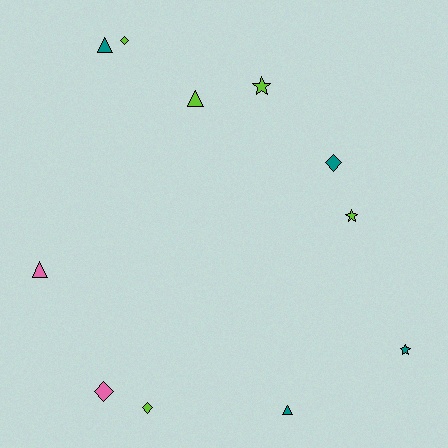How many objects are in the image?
There are 11 objects.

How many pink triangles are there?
There is 1 pink triangle.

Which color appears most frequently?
Lime, with 5 objects.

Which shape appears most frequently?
Diamond, with 4 objects.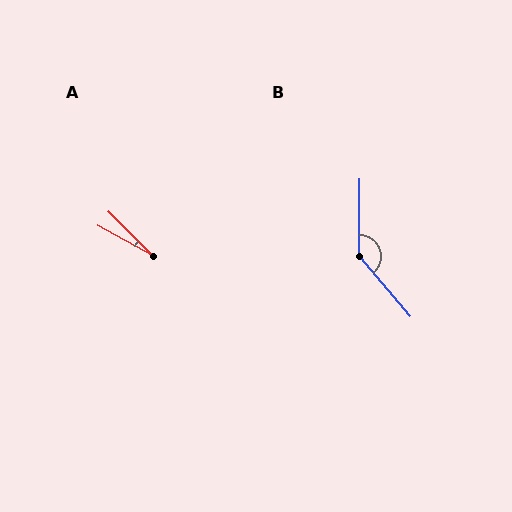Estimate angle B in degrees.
Approximately 140 degrees.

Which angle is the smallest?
A, at approximately 16 degrees.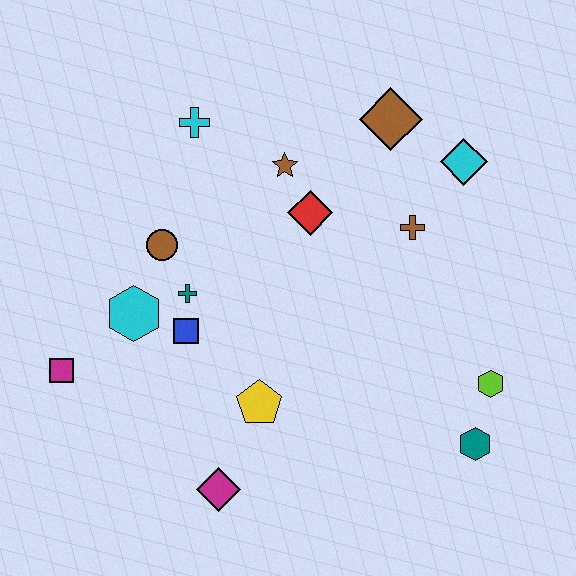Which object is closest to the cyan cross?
The brown star is closest to the cyan cross.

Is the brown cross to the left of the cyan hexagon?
No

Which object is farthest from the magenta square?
The cyan diamond is farthest from the magenta square.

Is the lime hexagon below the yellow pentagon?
No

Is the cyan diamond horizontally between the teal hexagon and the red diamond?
Yes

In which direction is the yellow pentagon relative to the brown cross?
The yellow pentagon is below the brown cross.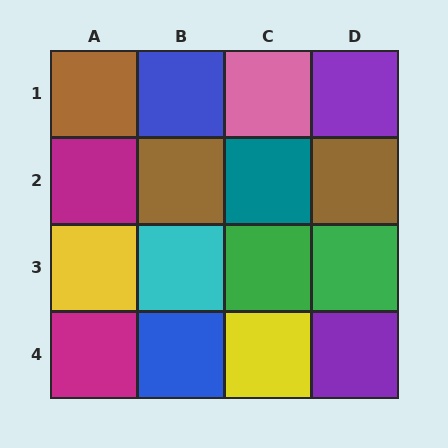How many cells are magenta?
2 cells are magenta.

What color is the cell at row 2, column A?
Magenta.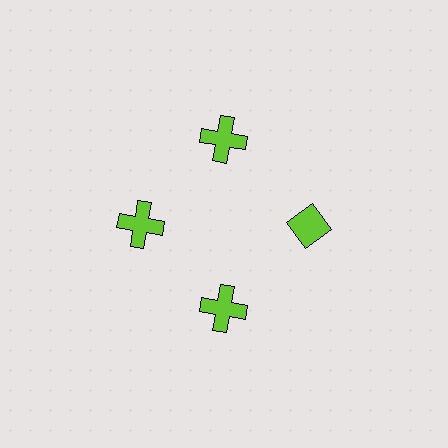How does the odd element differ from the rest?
It has a different shape: diamond instead of cross.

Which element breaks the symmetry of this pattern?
The lime diamond at roughly the 3 o'clock position breaks the symmetry. All other shapes are lime crosses.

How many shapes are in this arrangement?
There are 4 shapes arranged in a ring pattern.